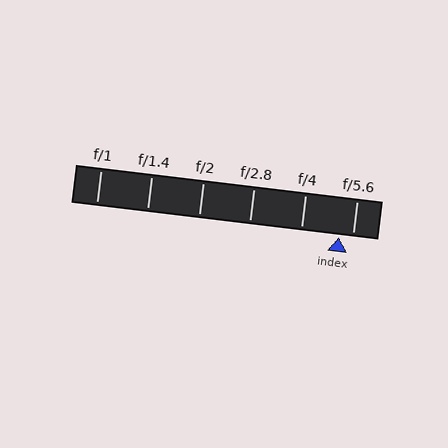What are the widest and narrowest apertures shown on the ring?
The widest aperture shown is f/1 and the narrowest is f/5.6.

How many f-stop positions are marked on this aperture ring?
There are 6 f-stop positions marked.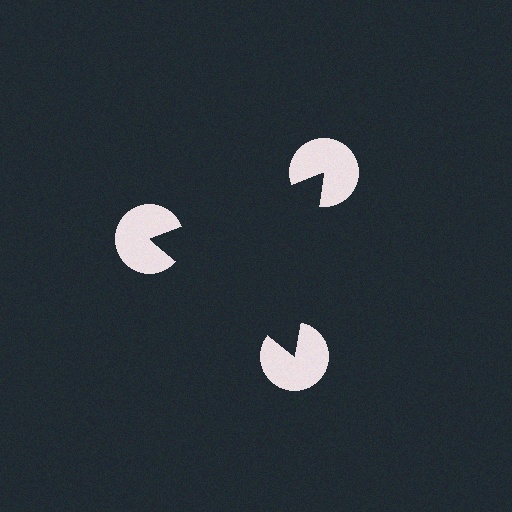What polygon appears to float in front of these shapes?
An illusory triangle — its edges are inferred from the aligned wedge cuts in the pac-man discs, not physically drawn.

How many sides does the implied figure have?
3 sides.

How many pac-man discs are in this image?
There are 3 — one at each vertex of the illusory triangle.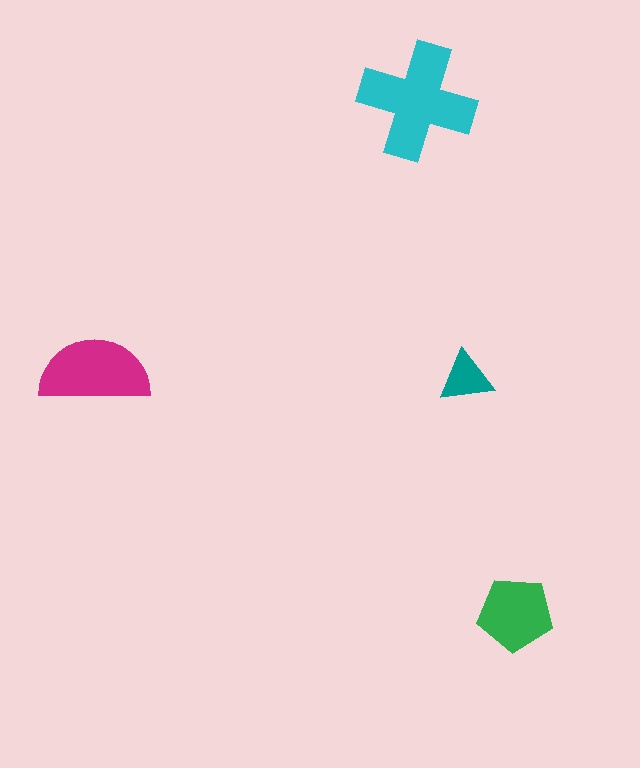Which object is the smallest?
The teal triangle.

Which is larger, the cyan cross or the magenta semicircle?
The cyan cross.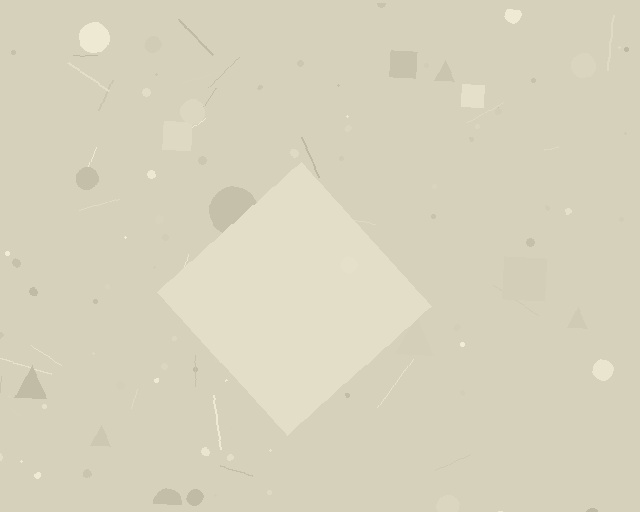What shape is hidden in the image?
A diamond is hidden in the image.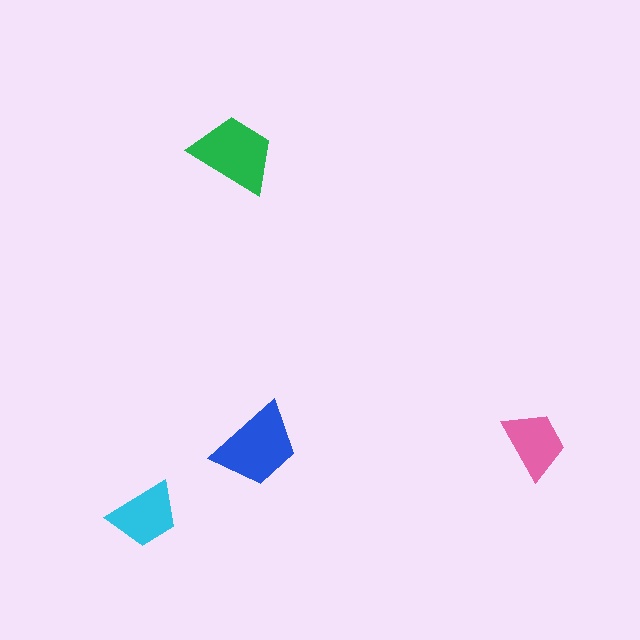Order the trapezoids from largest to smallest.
the blue one, the green one, the cyan one, the pink one.